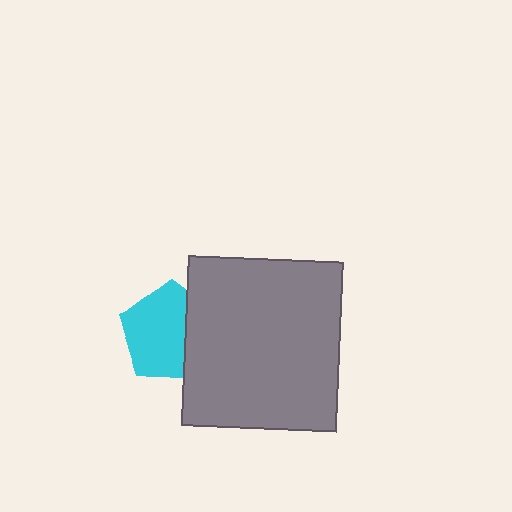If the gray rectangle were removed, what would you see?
You would see the complete cyan pentagon.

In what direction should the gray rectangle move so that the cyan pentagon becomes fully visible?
The gray rectangle should move right. That is the shortest direction to clear the overlap and leave the cyan pentagon fully visible.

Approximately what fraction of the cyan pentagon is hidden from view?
Roughly 31% of the cyan pentagon is hidden behind the gray rectangle.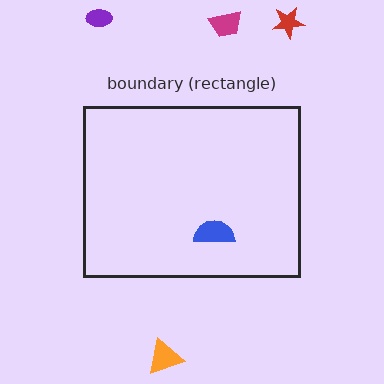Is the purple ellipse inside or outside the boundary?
Outside.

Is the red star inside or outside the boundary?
Outside.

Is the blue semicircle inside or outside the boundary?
Inside.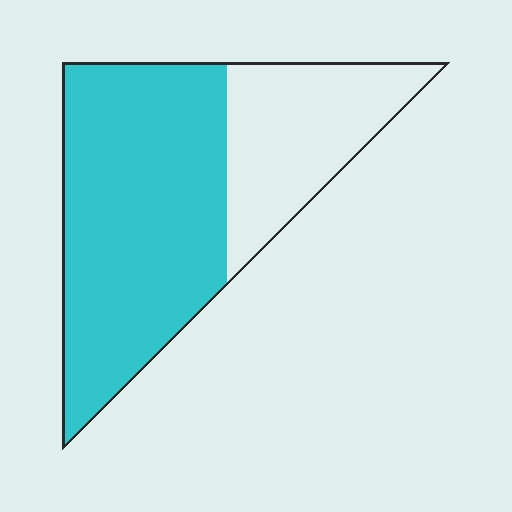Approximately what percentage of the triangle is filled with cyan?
Approximately 65%.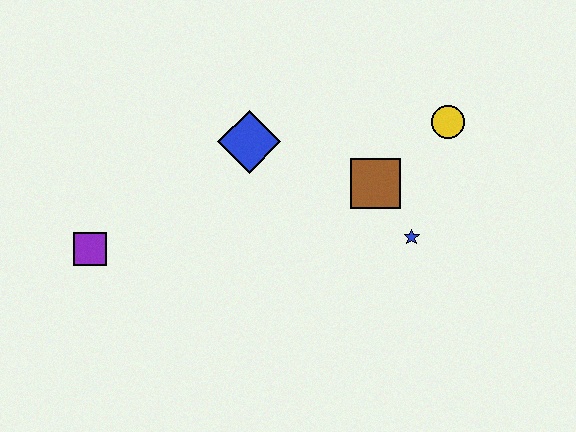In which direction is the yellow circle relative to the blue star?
The yellow circle is above the blue star.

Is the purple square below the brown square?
Yes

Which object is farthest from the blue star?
The purple square is farthest from the blue star.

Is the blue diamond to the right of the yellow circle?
No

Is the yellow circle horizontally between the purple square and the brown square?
No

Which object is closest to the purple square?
The blue diamond is closest to the purple square.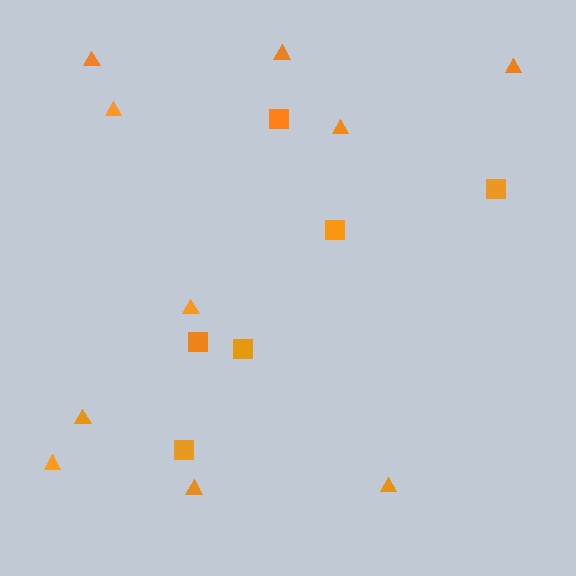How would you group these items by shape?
There are 2 groups: one group of triangles (10) and one group of squares (6).